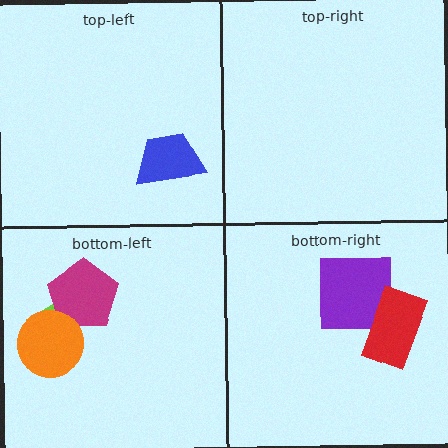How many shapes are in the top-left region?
1.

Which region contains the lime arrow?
The bottom-left region.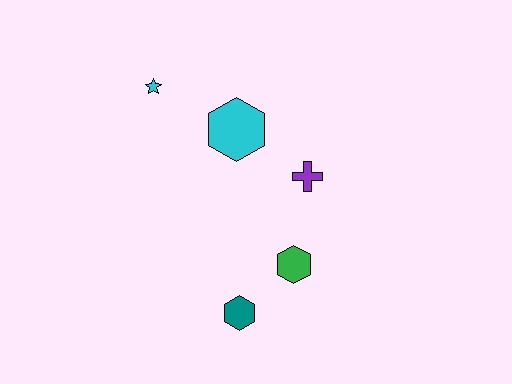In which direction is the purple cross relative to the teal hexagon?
The purple cross is above the teal hexagon.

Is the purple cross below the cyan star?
Yes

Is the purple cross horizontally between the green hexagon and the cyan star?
No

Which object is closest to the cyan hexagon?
The purple cross is closest to the cyan hexagon.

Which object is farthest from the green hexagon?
The cyan star is farthest from the green hexagon.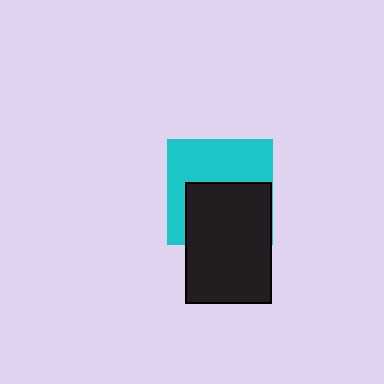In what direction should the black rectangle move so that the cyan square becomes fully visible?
The black rectangle should move down. That is the shortest direction to clear the overlap and leave the cyan square fully visible.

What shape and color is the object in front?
The object in front is a black rectangle.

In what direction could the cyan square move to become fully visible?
The cyan square could move up. That would shift it out from behind the black rectangle entirely.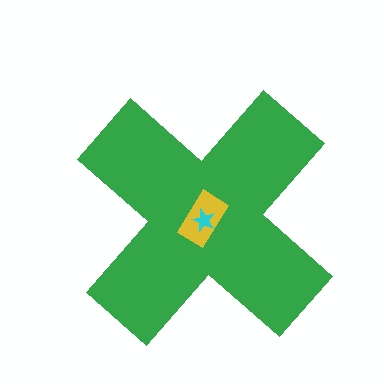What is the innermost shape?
The cyan star.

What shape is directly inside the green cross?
The yellow rectangle.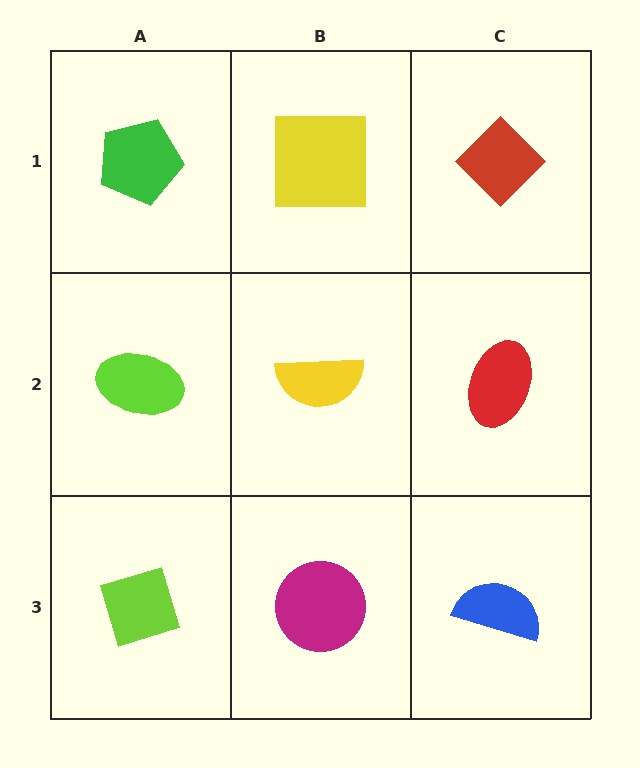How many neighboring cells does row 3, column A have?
2.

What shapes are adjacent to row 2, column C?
A red diamond (row 1, column C), a blue semicircle (row 3, column C), a yellow semicircle (row 2, column B).